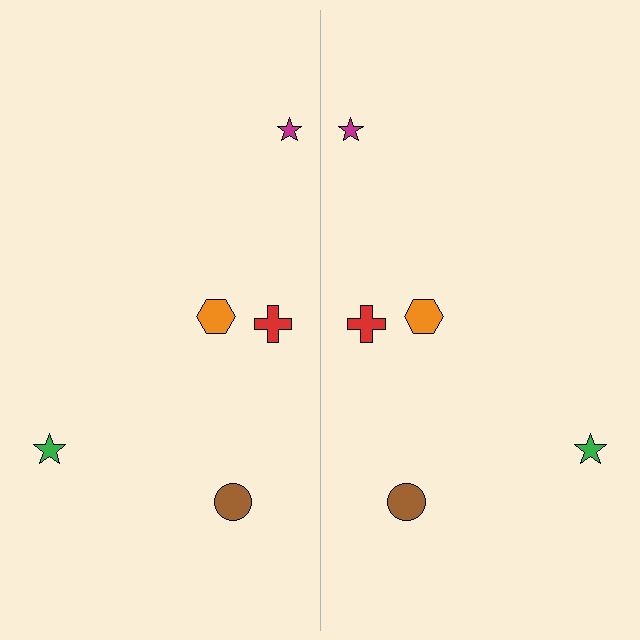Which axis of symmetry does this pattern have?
The pattern has a vertical axis of symmetry running through the center of the image.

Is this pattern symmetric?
Yes, this pattern has bilateral (reflection) symmetry.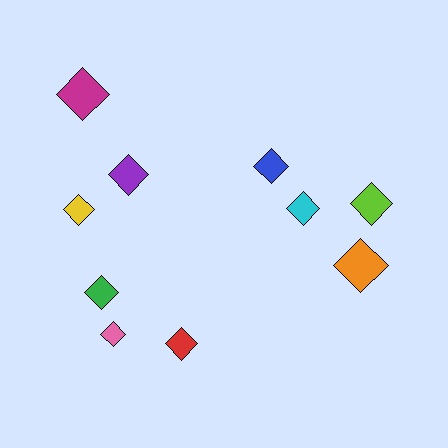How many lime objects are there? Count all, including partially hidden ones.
There is 1 lime object.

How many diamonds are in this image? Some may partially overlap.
There are 10 diamonds.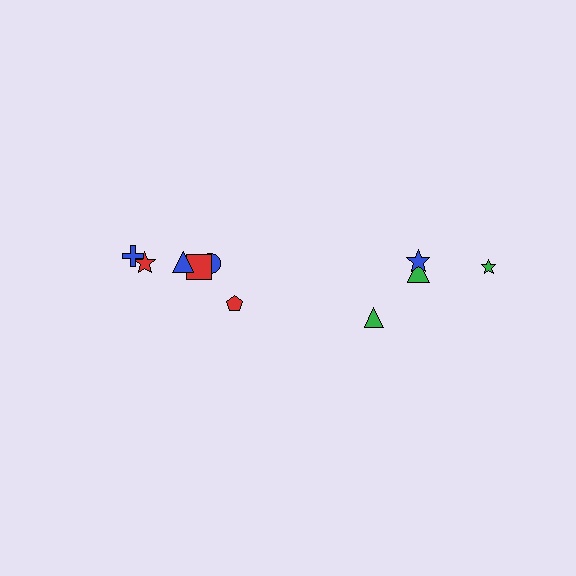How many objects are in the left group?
There are 6 objects.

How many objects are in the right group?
There are 4 objects.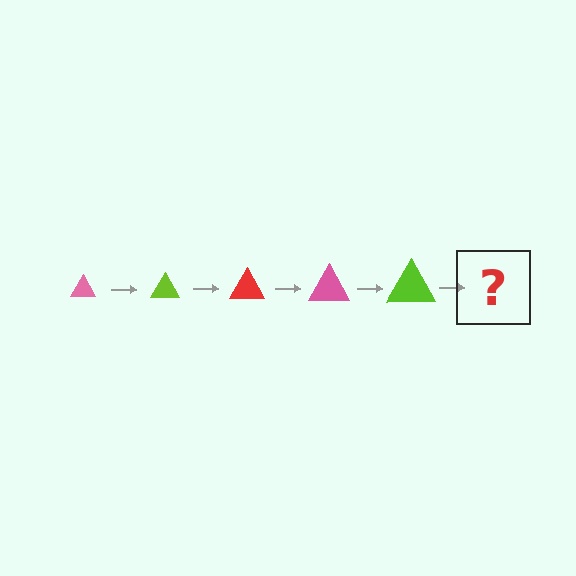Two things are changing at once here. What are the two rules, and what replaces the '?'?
The two rules are that the triangle grows larger each step and the color cycles through pink, lime, and red. The '?' should be a red triangle, larger than the previous one.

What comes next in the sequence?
The next element should be a red triangle, larger than the previous one.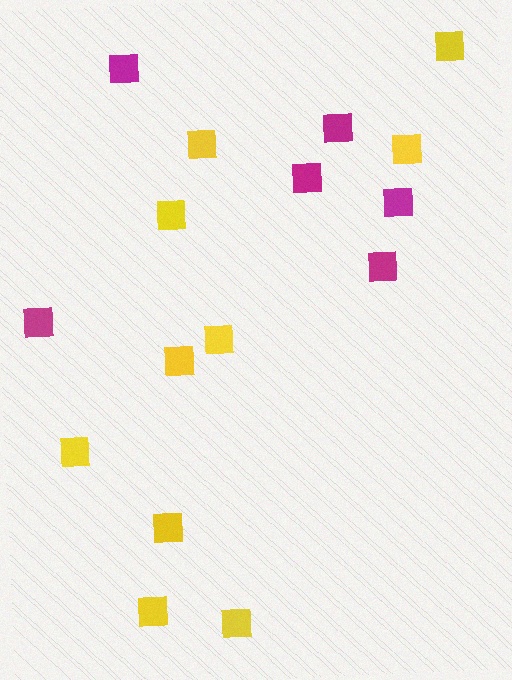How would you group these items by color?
There are 2 groups: one group of magenta squares (6) and one group of yellow squares (10).